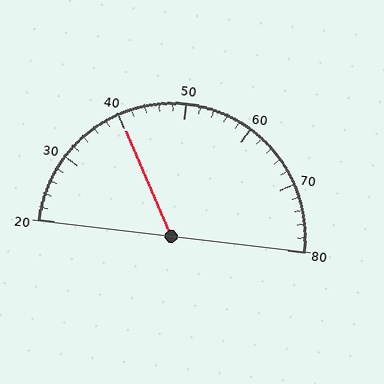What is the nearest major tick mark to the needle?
The nearest major tick mark is 40.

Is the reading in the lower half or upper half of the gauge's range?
The reading is in the lower half of the range (20 to 80).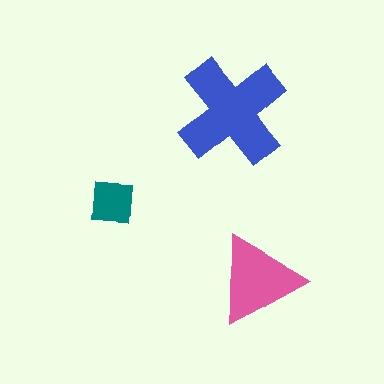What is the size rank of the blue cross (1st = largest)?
1st.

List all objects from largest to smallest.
The blue cross, the pink triangle, the teal square.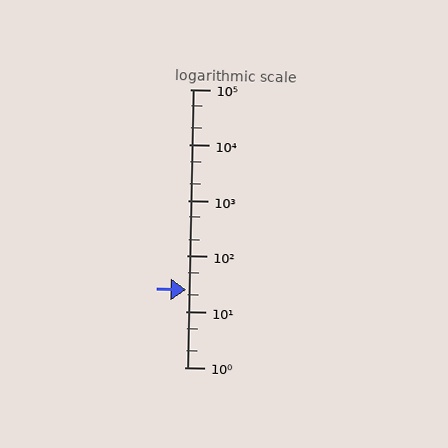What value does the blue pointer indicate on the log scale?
The pointer indicates approximately 25.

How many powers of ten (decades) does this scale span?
The scale spans 5 decades, from 1 to 100000.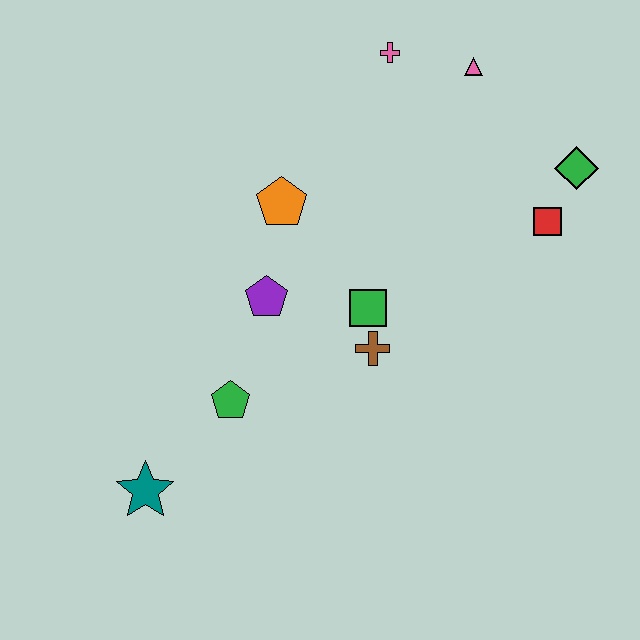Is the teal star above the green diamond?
No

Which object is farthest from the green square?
The teal star is farthest from the green square.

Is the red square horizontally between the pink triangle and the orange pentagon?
No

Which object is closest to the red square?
The green diamond is closest to the red square.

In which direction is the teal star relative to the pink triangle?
The teal star is below the pink triangle.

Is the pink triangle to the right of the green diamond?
No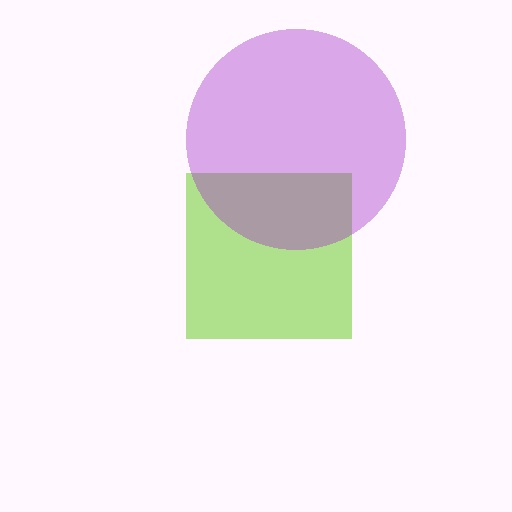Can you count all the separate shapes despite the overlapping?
Yes, there are 2 separate shapes.